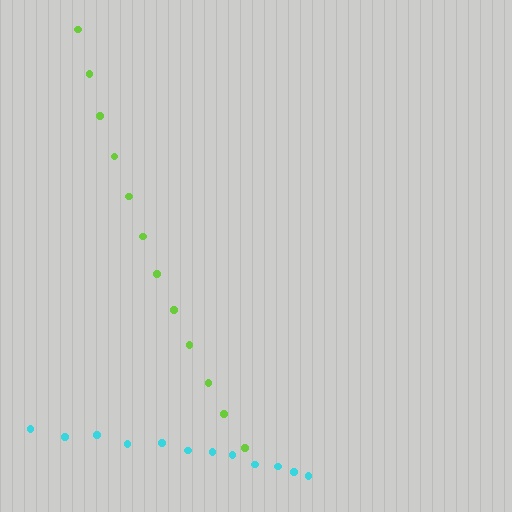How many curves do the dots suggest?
There are 2 distinct paths.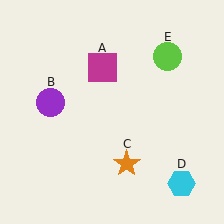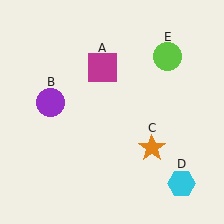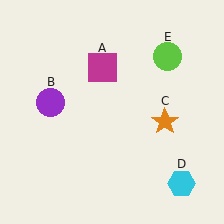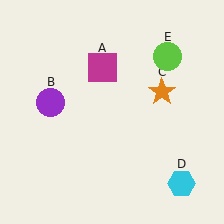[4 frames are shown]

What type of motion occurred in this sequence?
The orange star (object C) rotated counterclockwise around the center of the scene.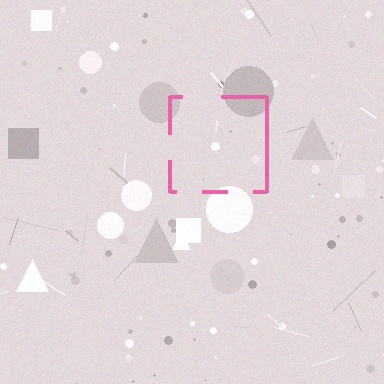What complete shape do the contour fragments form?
The contour fragments form a square.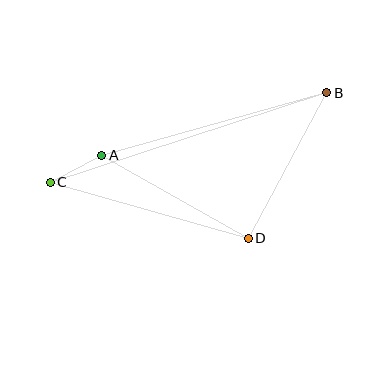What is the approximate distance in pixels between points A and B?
The distance between A and B is approximately 234 pixels.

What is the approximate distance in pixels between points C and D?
The distance between C and D is approximately 206 pixels.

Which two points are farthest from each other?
Points B and C are farthest from each other.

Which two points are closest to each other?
Points A and C are closest to each other.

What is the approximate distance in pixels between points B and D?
The distance between B and D is approximately 165 pixels.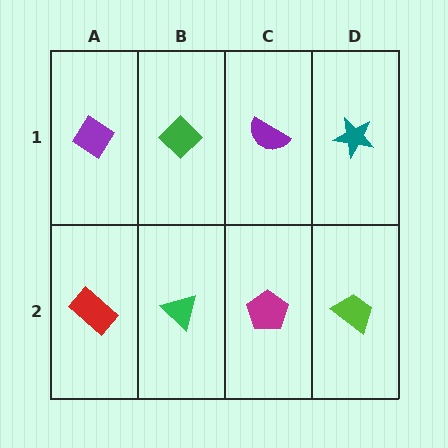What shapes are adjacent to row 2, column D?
A teal star (row 1, column D), a magenta pentagon (row 2, column C).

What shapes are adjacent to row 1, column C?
A magenta pentagon (row 2, column C), a green diamond (row 1, column B), a teal star (row 1, column D).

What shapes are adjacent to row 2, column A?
A purple diamond (row 1, column A), a green triangle (row 2, column B).